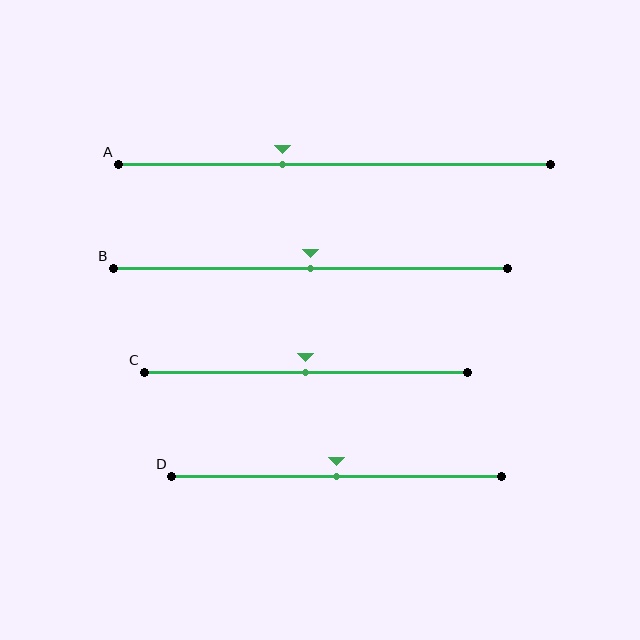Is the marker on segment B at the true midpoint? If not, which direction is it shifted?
Yes, the marker on segment B is at the true midpoint.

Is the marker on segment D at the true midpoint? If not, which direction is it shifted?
Yes, the marker on segment D is at the true midpoint.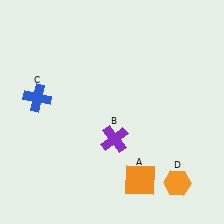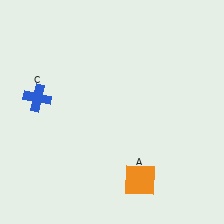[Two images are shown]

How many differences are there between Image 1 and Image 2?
There are 2 differences between the two images.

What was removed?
The orange hexagon (D), the purple cross (B) were removed in Image 2.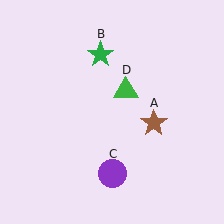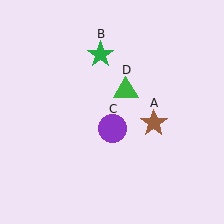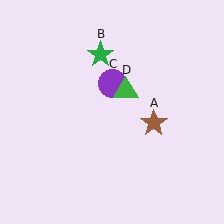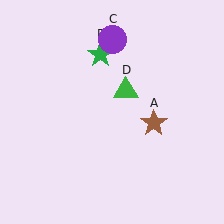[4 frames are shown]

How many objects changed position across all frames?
1 object changed position: purple circle (object C).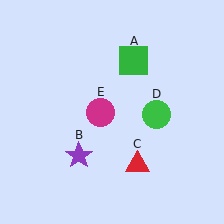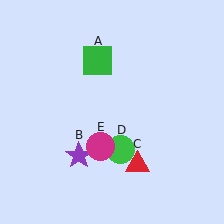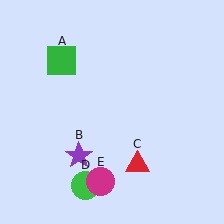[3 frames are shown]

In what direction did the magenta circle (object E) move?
The magenta circle (object E) moved down.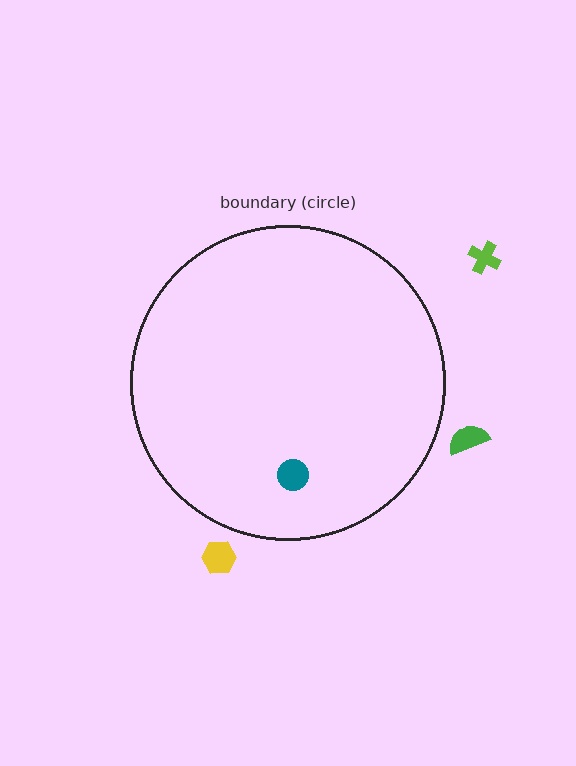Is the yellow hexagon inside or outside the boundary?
Outside.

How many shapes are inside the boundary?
1 inside, 3 outside.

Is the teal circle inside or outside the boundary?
Inside.